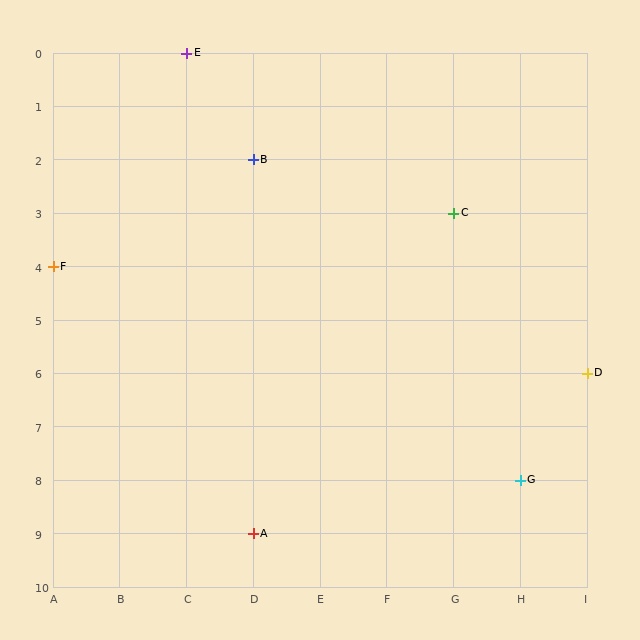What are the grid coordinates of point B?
Point B is at grid coordinates (D, 2).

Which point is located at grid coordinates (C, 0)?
Point E is at (C, 0).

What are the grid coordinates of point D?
Point D is at grid coordinates (I, 6).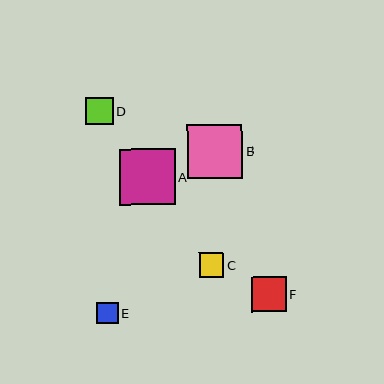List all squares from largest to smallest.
From largest to smallest: A, B, F, D, C, E.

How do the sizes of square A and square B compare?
Square A and square B are approximately the same size.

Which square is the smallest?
Square E is the smallest with a size of approximately 22 pixels.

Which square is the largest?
Square A is the largest with a size of approximately 56 pixels.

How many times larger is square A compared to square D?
Square A is approximately 2.0 times the size of square D.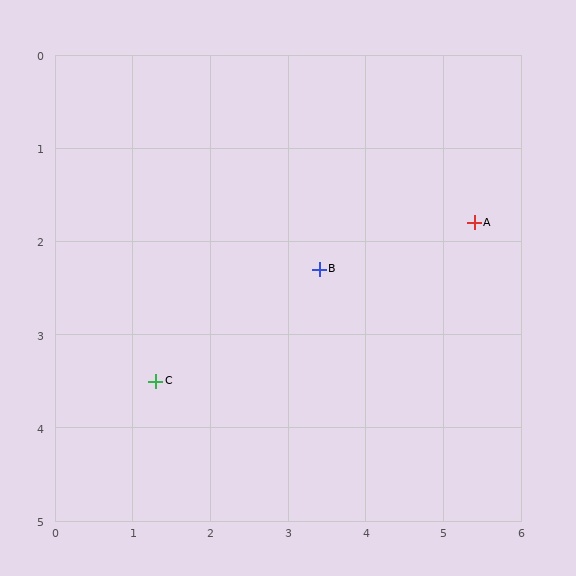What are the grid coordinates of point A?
Point A is at approximately (5.4, 1.8).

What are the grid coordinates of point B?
Point B is at approximately (3.4, 2.3).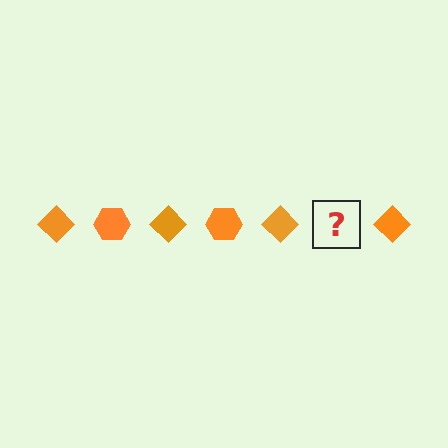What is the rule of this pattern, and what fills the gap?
The rule is that the pattern cycles through diamond, hexagon shapes in orange. The gap should be filled with an orange hexagon.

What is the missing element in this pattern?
The missing element is an orange hexagon.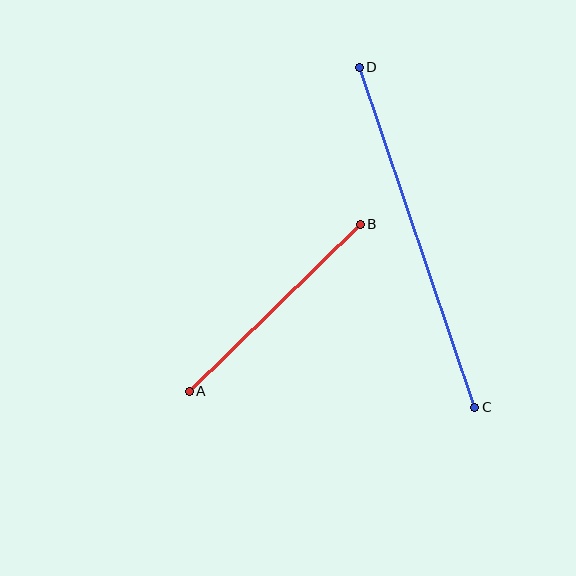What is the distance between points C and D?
The distance is approximately 359 pixels.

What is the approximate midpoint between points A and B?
The midpoint is at approximately (275, 308) pixels.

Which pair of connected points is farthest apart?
Points C and D are farthest apart.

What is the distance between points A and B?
The distance is approximately 239 pixels.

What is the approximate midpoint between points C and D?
The midpoint is at approximately (417, 237) pixels.